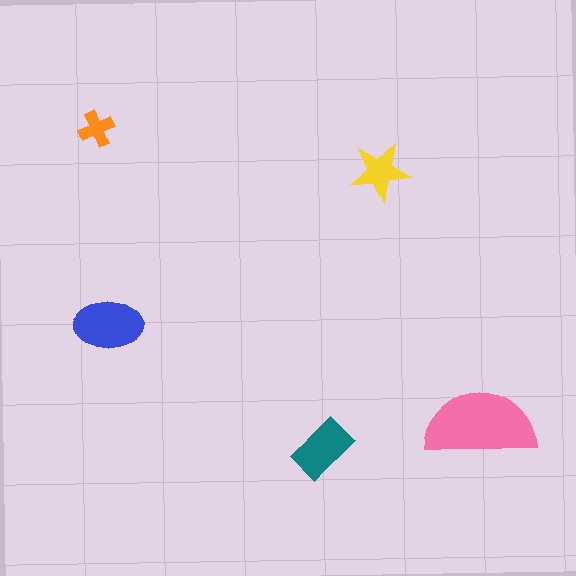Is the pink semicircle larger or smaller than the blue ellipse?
Larger.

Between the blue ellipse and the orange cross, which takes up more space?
The blue ellipse.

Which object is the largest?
The pink semicircle.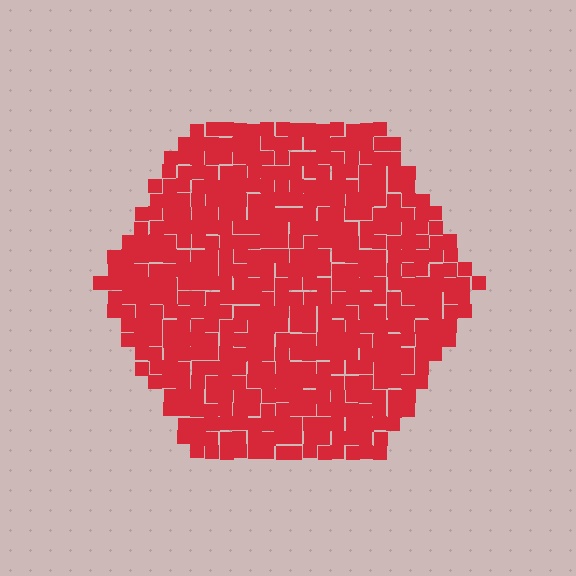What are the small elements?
The small elements are squares.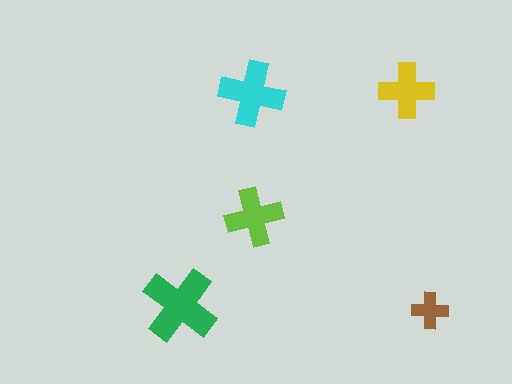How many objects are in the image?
There are 5 objects in the image.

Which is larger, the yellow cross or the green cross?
The green one.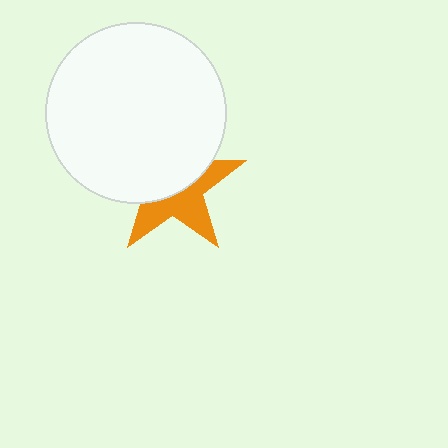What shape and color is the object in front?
The object in front is a white circle.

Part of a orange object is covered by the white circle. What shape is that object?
It is a star.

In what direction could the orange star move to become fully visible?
The orange star could move down. That would shift it out from behind the white circle entirely.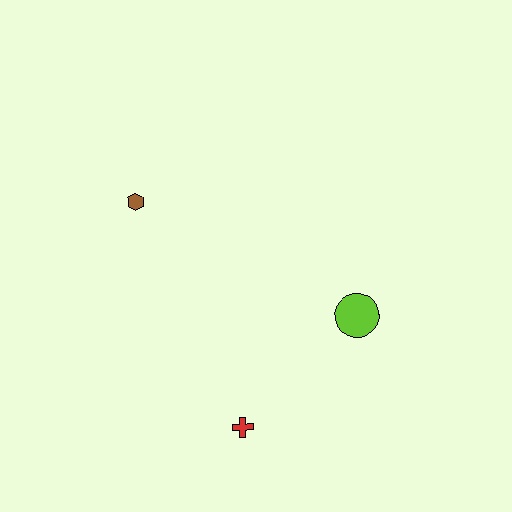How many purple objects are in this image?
There are no purple objects.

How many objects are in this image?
There are 3 objects.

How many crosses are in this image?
There is 1 cross.